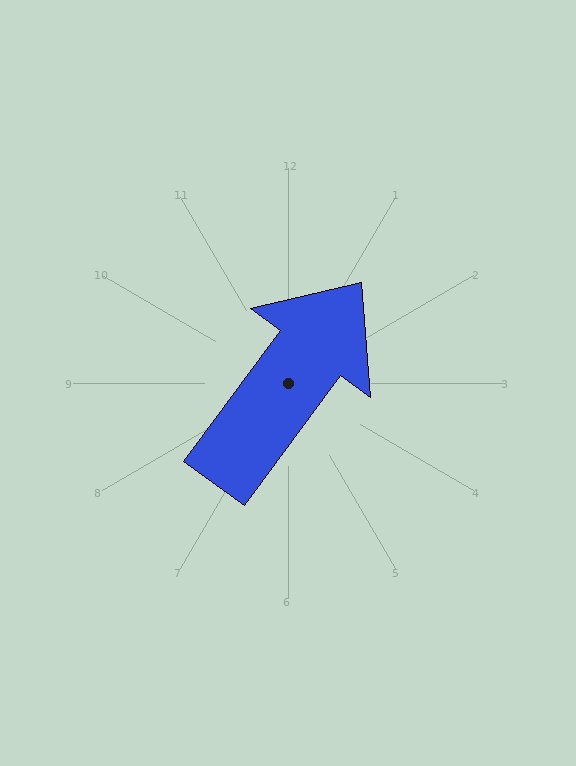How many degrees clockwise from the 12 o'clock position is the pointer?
Approximately 36 degrees.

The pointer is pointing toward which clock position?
Roughly 1 o'clock.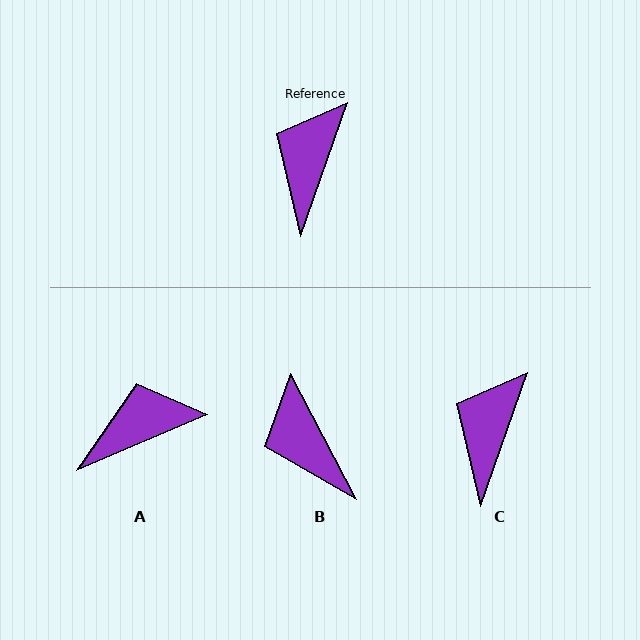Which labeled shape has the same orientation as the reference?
C.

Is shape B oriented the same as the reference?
No, it is off by about 47 degrees.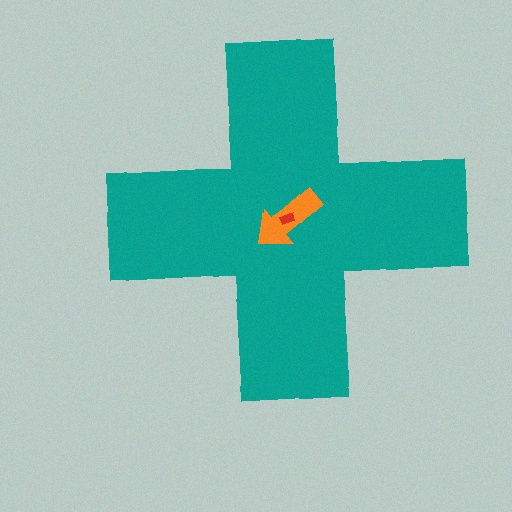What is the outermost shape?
The teal cross.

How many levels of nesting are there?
3.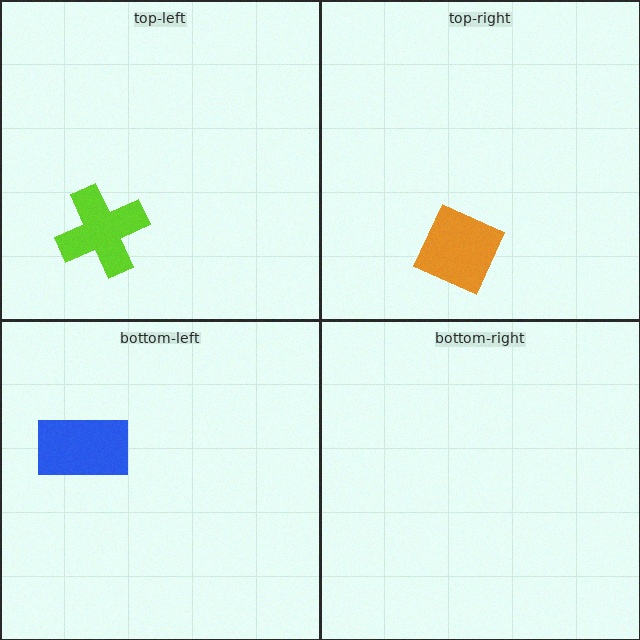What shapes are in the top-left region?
The lime cross.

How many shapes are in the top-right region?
1.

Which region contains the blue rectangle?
The bottom-left region.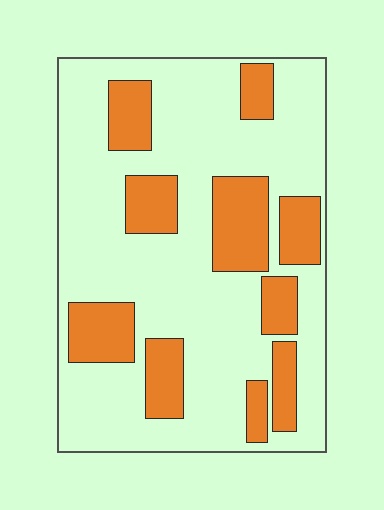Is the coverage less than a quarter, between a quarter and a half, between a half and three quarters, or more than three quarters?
Between a quarter and a half.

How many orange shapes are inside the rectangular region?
10.